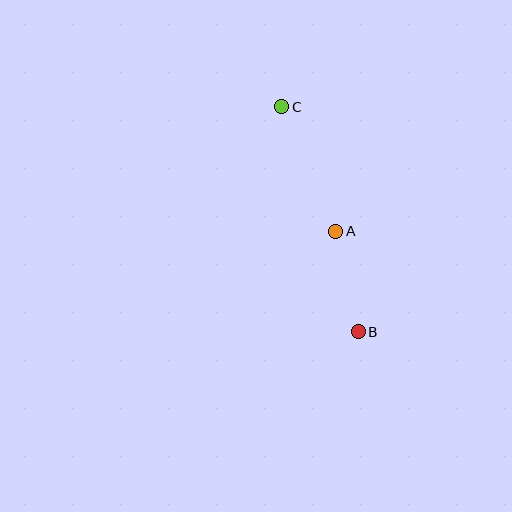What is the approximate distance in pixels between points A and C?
The distance between A and C is approximately 136 pixels.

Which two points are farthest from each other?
Points B and C are farthest from each other.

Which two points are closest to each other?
Points A and B are closest to each other.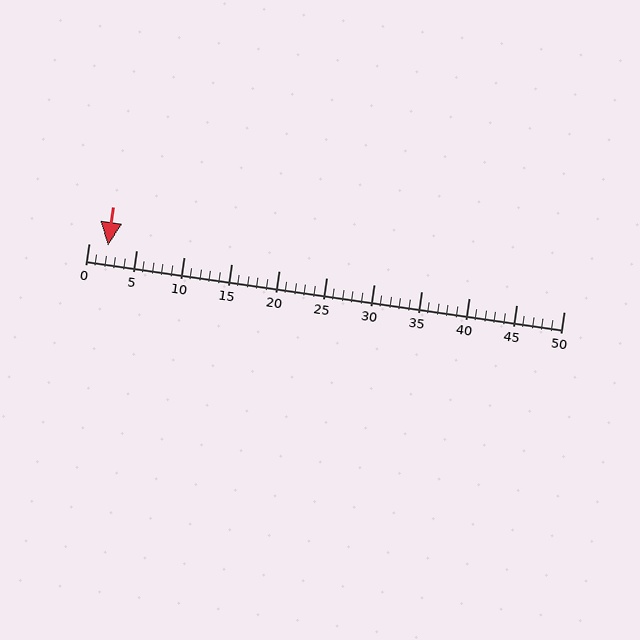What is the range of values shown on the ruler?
The ruler shows values from 0 to 50.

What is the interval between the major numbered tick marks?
The major tick marks are spaced 5 units apart.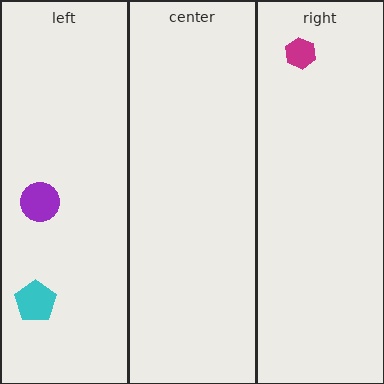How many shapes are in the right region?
1.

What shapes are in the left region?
The cyan pentagon, the purple circle.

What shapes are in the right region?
The magenta hexagon.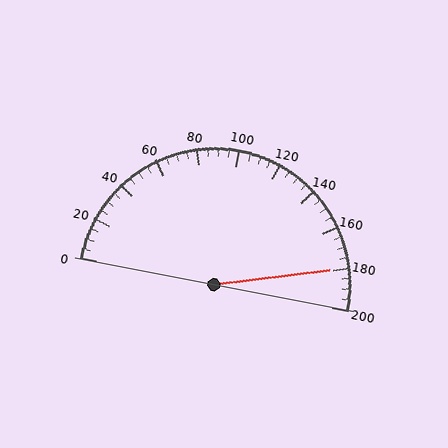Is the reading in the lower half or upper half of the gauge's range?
The reading is in the upper half of the range (0 to 200).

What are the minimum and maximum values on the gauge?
The gauge ranges from 0 to 200.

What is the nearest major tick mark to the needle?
The nearest major tick mark is 180.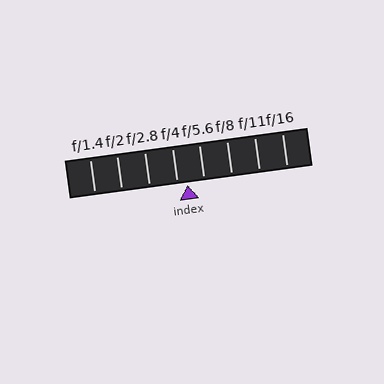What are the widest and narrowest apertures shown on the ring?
The widest aperture shown is f/1.4 and the narrowest is f/16.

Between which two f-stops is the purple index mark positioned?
The index mark is between f/4 and f/5.6.